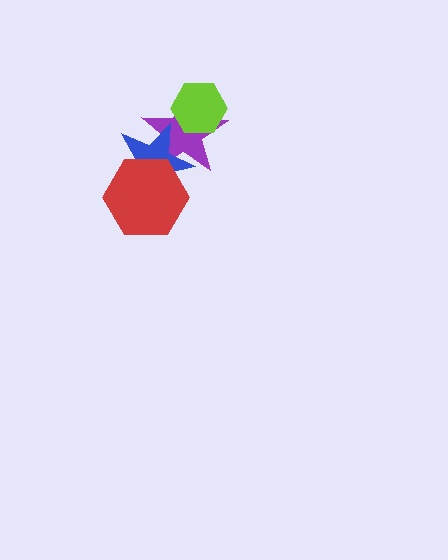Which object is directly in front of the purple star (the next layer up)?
The lime hexagon is directly in front of the purple star.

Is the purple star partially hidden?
Yes, it is partially covered by another shape.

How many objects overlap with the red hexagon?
2 objects overlap with the red hexagon.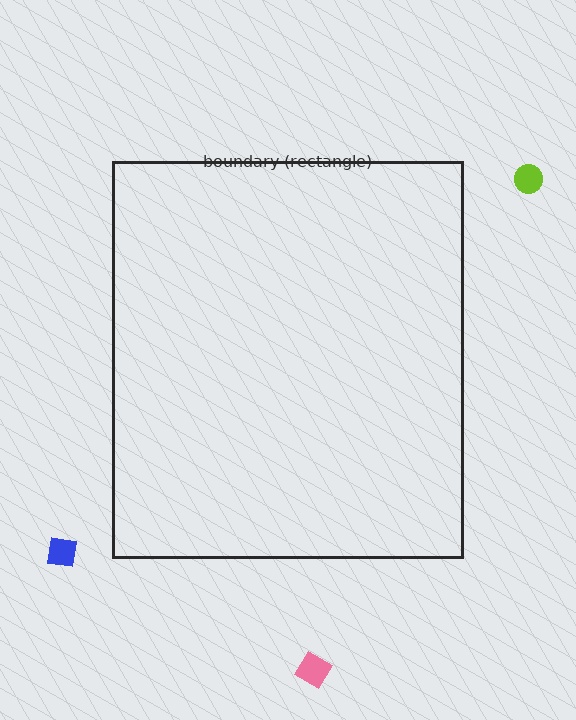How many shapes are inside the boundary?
0 inside, 3 outside.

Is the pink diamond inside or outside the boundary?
Outside.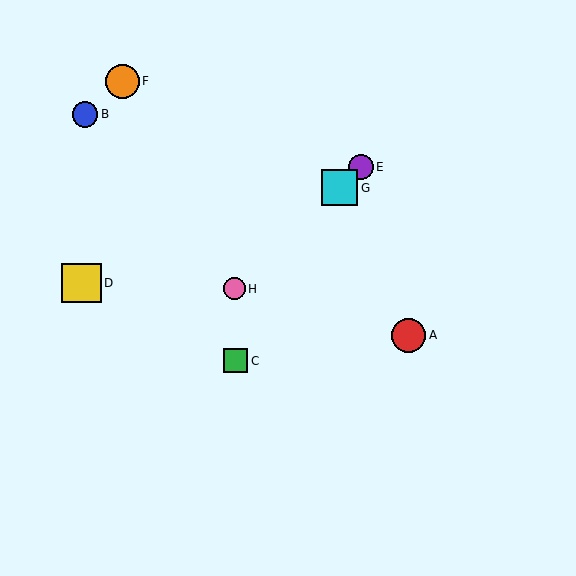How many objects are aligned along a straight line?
3 objects (E, G, H) are aligned along a straight line.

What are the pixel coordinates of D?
Object D is at (82, 283).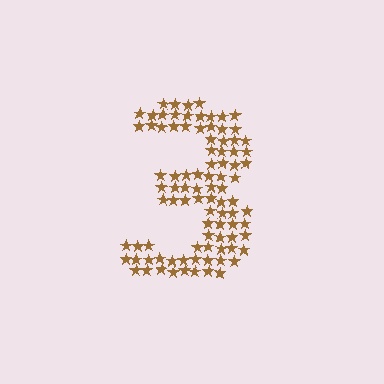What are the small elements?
The small elements are stars.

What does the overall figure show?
The overall figure shows the digit 3.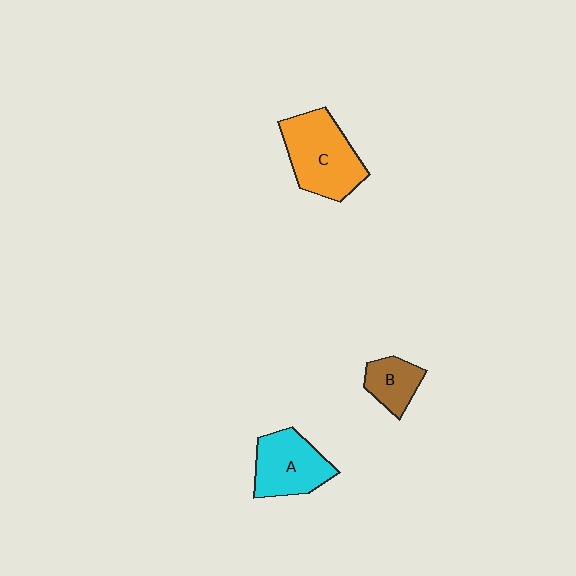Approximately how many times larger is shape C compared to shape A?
Approximately 1.3 times.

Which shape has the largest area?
Shape C (orange).